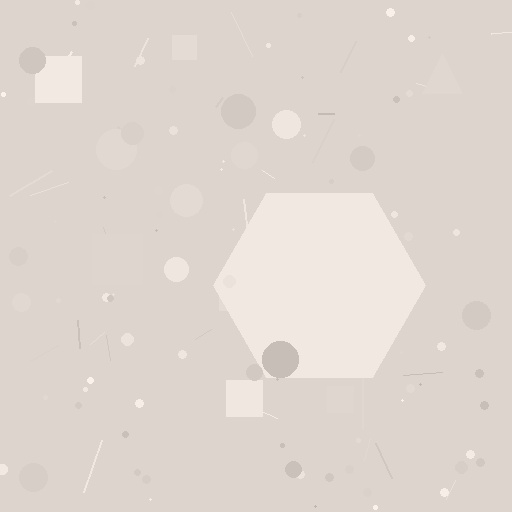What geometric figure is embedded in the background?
A hexagon is embedded in the background.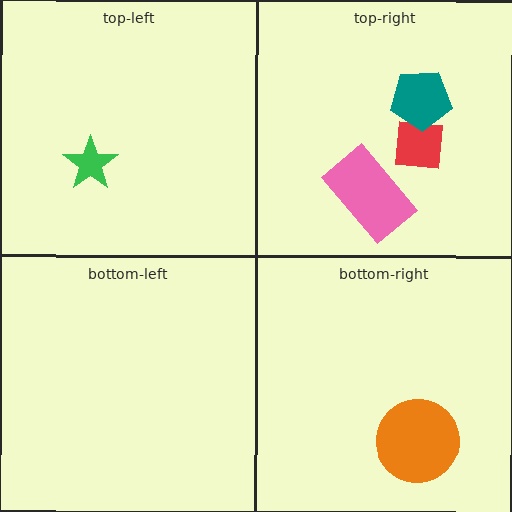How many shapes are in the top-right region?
3.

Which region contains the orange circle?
The bottom-right region.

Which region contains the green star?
The top-left region.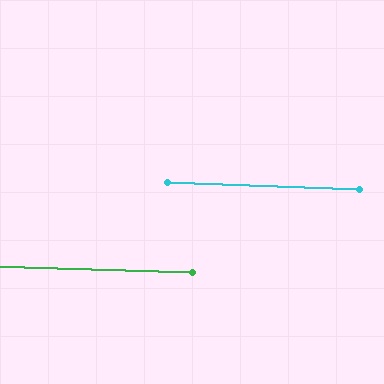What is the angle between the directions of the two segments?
Approximately 1 degree.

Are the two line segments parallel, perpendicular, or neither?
Parallel — their directions differ by only 0.6°.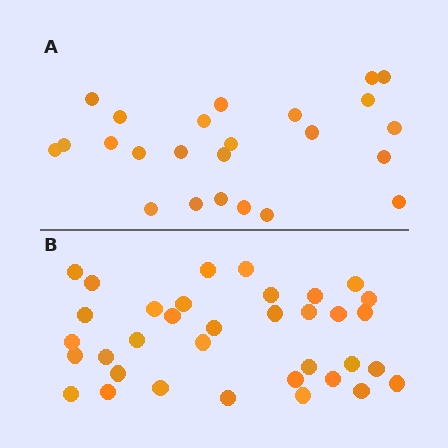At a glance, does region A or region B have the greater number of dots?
Region B (the bottom region) has more dots.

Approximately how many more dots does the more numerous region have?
Region B has roughly 12 or so more dots than region A.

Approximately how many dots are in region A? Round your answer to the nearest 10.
About 20 dots. (The exact count is 24, which rounds to 20.)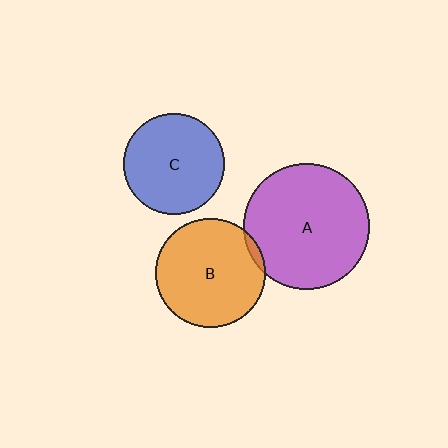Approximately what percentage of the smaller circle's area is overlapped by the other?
Approximately 5%.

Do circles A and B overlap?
Yes.